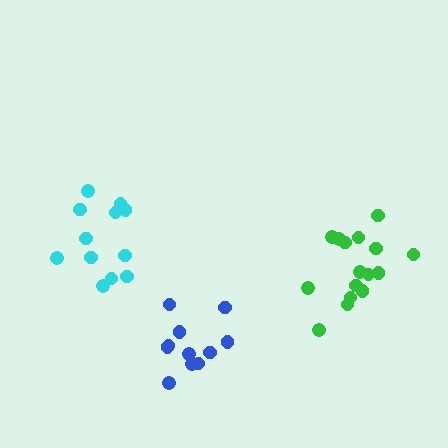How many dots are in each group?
Group 1: 12 dots, Group 2: 16 dots, Group 3: 11 dots (39 total).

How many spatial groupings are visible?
There are 3 spatial groupings.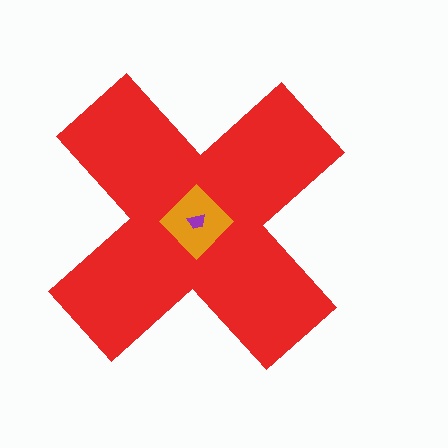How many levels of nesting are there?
3.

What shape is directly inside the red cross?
The orange diamond.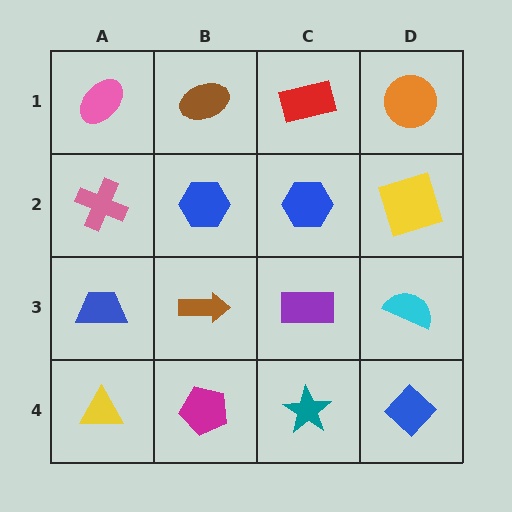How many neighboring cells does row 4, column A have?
2.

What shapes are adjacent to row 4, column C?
A purple rectangle (row 3, column C), a magenta pentagon (row 4, column B), a blue diamond (row 4, column D).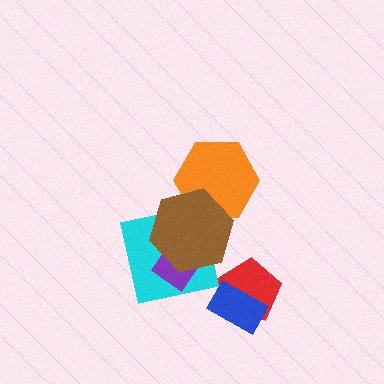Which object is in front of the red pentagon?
The blue rectangle is in front of the red pentagon.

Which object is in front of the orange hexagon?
The brown hexagon is in front of the orange hexagon.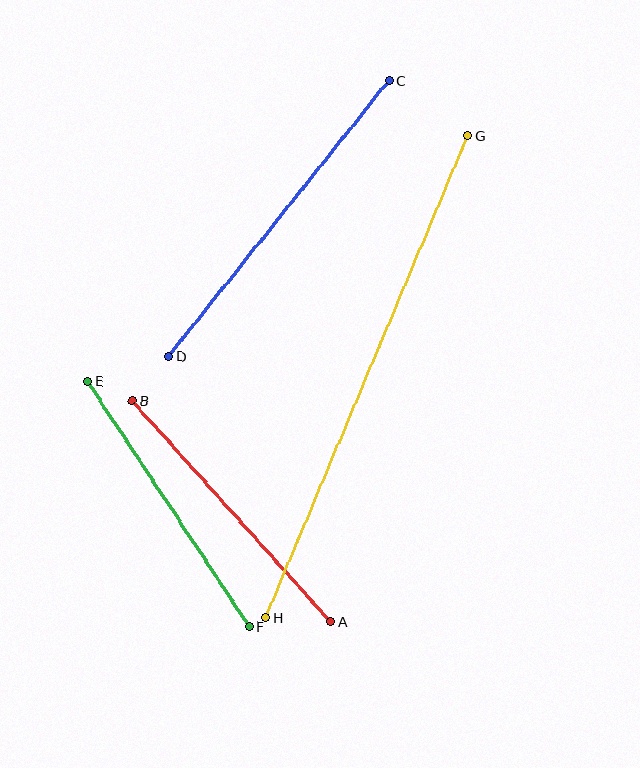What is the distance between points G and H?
The distance is approximately 523 pixels.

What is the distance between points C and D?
The distance is approximately 353 pixels.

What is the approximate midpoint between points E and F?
The midpoint is at approximately (168, 504) pixels.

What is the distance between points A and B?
The distance is approximately 297 pixels.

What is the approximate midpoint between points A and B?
The midpoint is at approximately (231, 511) pixels.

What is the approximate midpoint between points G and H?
The midpoint is at approximately (367, 376) pixels.